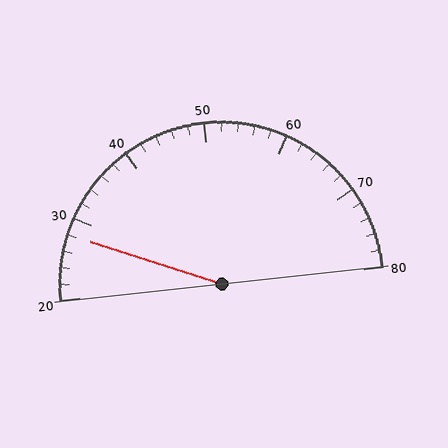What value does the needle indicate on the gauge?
The needle indicates approximately 28.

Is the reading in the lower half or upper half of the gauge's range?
The reading is in the lower half of the range (20 to 80).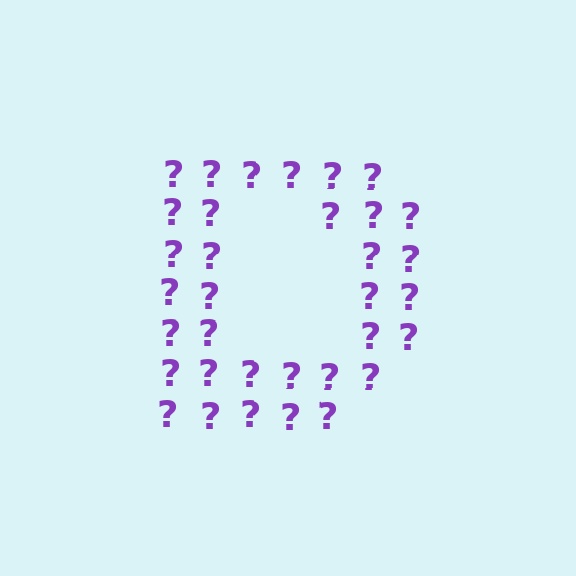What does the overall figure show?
The overall figure shows the letter D.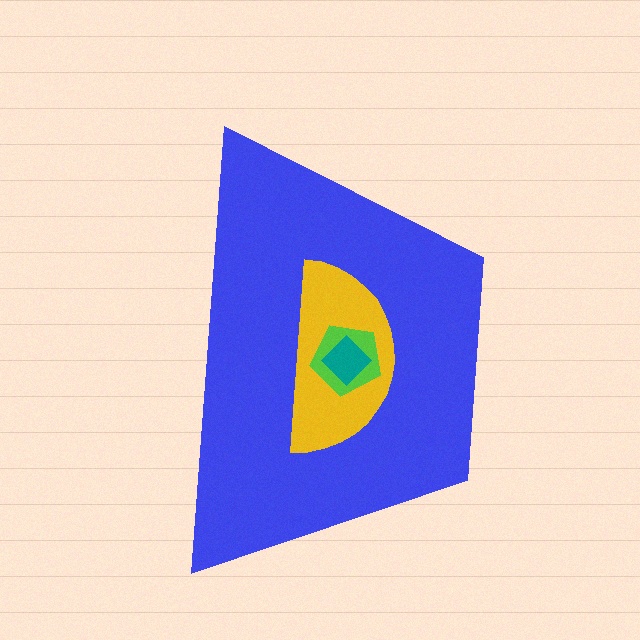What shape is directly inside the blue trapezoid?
The yellow semicircle.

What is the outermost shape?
The blue trapezoid.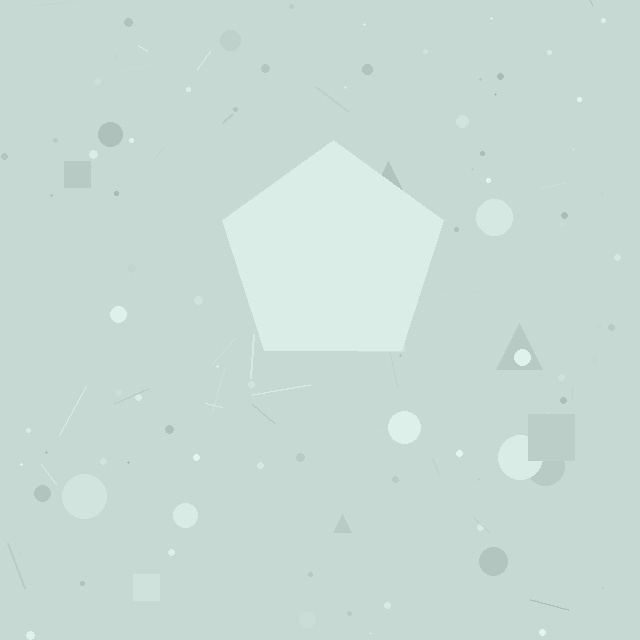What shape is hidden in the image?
A pentagon is hidden in the image.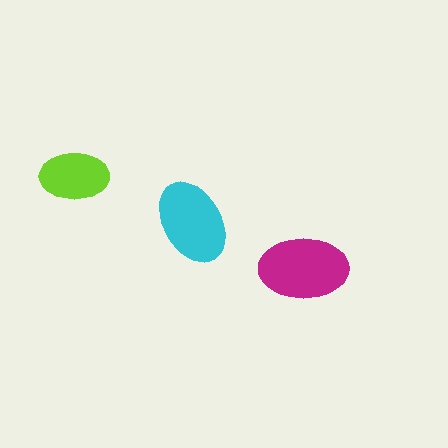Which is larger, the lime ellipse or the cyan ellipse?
The cyan one.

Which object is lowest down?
The magenta ellipse is bottommost.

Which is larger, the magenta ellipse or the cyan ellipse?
The magenta one.